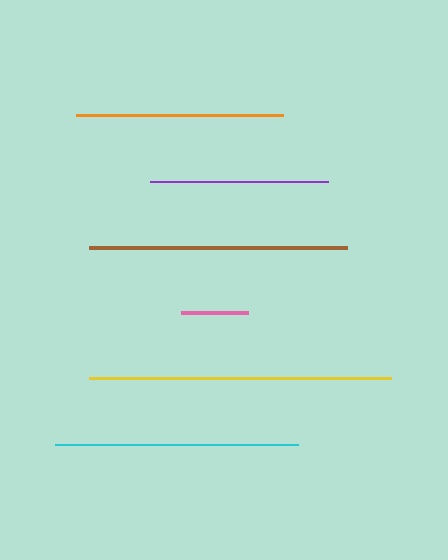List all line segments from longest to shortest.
From longest to shortest: yellow, brown, cyan, orange, purple, pink.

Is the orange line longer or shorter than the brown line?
The brown line is longer than the orange line.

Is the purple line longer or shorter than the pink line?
The purple line is longer than the pink line.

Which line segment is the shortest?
The pink line is the shortest at approximately 67 pixels.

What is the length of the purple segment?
The purple segment is approximately 178 pixels long.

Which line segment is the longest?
The yellow line is the longest at approximately 302 pixels.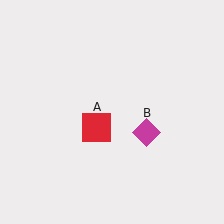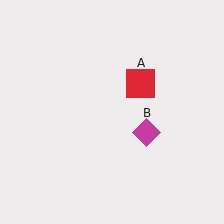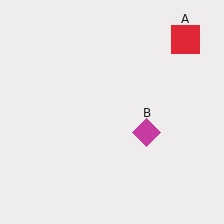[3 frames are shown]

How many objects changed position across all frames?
1 object changed position: red square (object A).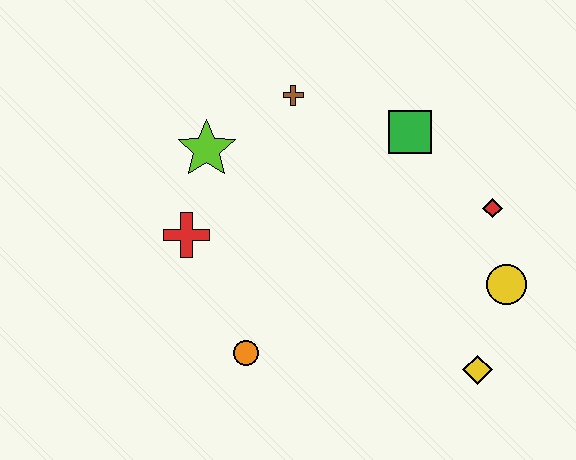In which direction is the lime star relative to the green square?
The lime star is to the left of the green square.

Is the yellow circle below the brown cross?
Yes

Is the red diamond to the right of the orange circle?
Yes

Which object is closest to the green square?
The red diamond is closest to the green square.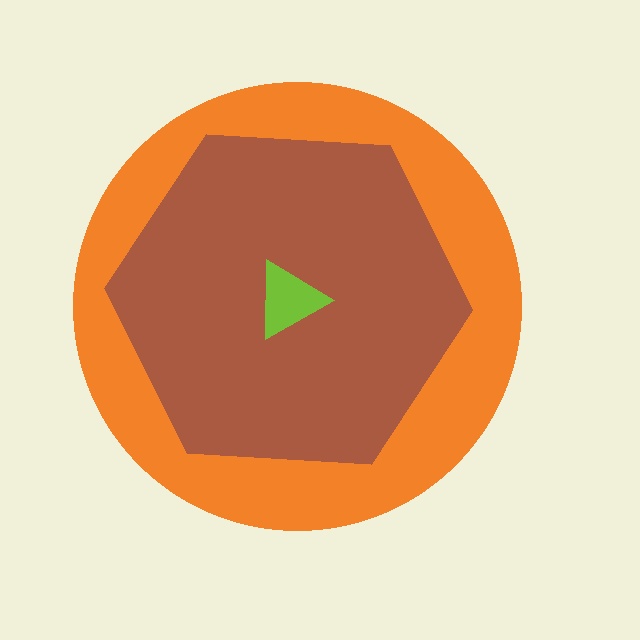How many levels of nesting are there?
3.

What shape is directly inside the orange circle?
The brown hexagon.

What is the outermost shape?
The orange circle.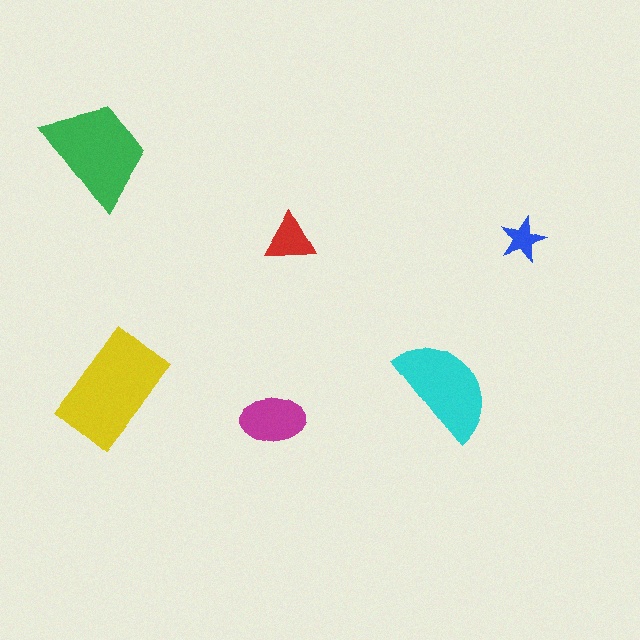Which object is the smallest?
The blue star.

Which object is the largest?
The yellow rectangle.